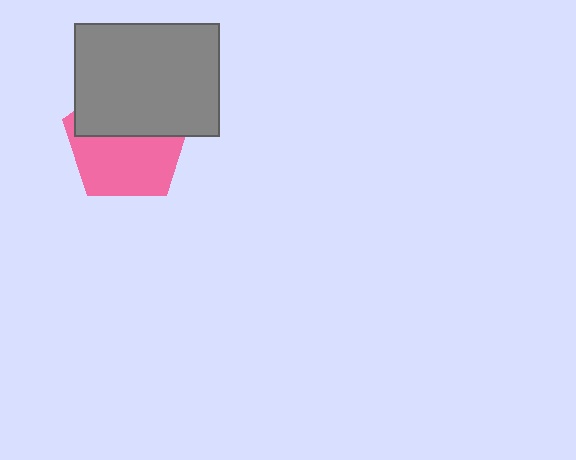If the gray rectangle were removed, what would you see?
You would see the complete pink pentagon.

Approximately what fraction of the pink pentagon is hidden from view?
Roughly 46% of the pink pentagon is hidden behind the gray rectangle.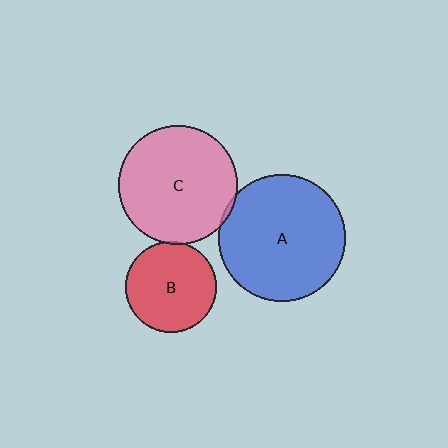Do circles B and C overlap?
Yes.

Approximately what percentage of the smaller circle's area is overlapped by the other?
Approximately 5%.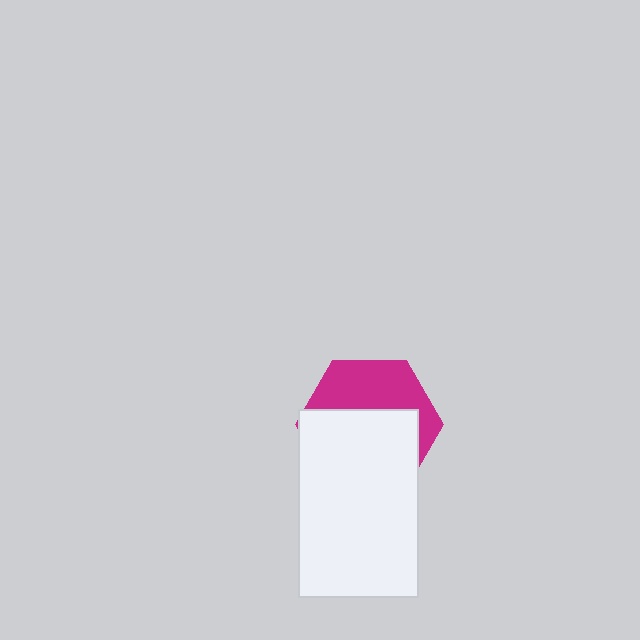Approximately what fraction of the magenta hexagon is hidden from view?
Roughly 59% of the magenta hexagon is hidden behind the white rectangle.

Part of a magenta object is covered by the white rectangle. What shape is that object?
It is a hexagon.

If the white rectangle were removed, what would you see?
You would see the complete magenta hexagon.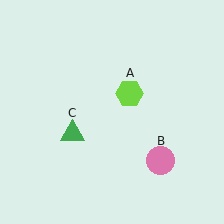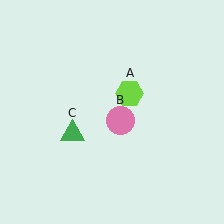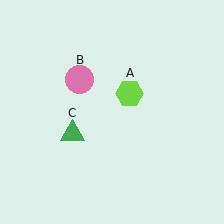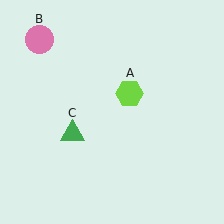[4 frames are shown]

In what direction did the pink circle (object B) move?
The pink circle (object B) moved up and to the left.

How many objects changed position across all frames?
1 object changed position: pink circle (object B).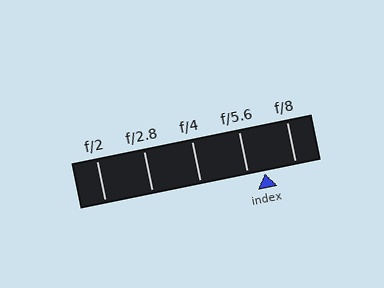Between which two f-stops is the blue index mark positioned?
The index mark is between f/5.6 and f/8.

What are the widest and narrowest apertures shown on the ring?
The widest aperture shown is f/2 and the narrowest is f/8.